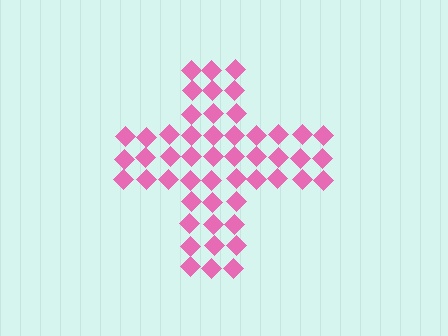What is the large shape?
The large shape is a cross.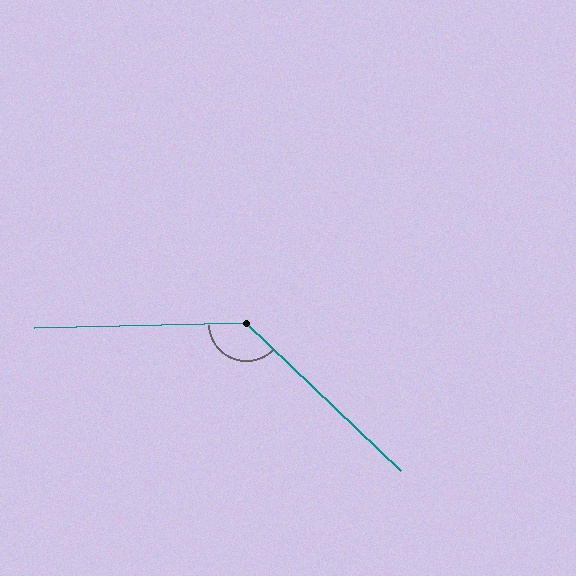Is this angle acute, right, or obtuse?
It is obtuse.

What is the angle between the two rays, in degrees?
Approximately 135 degrees.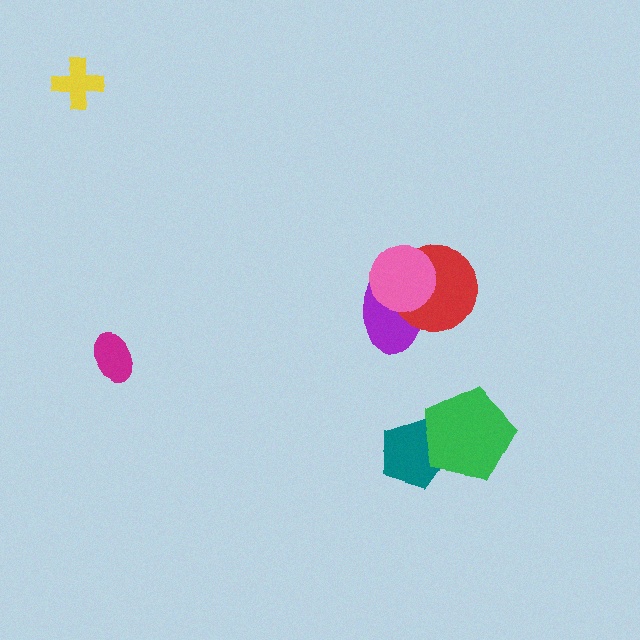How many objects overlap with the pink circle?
2 objects overlap with the pink circle.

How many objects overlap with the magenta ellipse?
0 objects overlap with the magenta ellipse.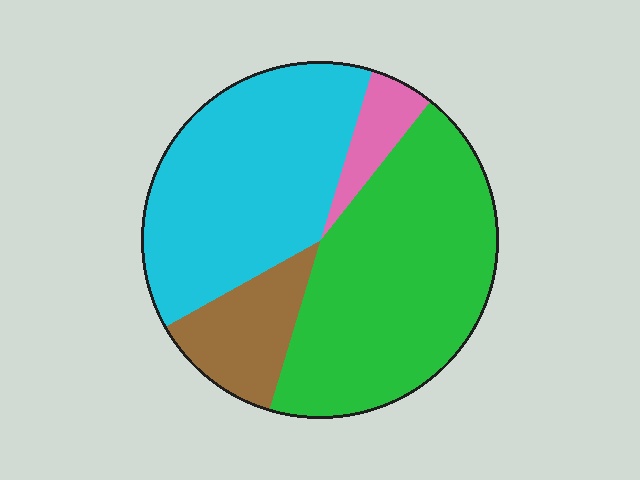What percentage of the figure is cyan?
Cyan takes up about three eighths (3/8) of the figure.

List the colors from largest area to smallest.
From largest to smallest: green, cyan, brown, pink.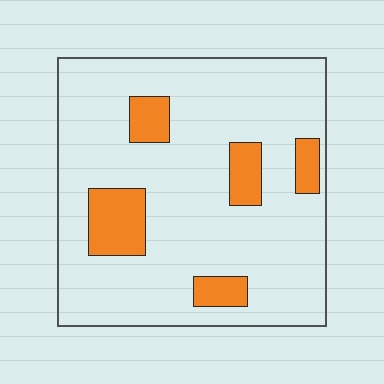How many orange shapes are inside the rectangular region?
5.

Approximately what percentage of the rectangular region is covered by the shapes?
Approximately 15%.